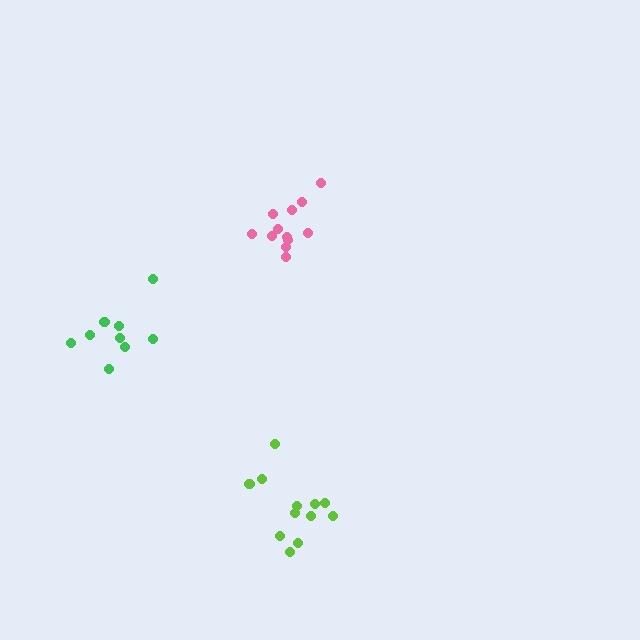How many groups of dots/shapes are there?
There are 3 groups.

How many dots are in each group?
Group 1: 12 dots, Group 2: 12 dots, Group 3: 9 dots (33 total).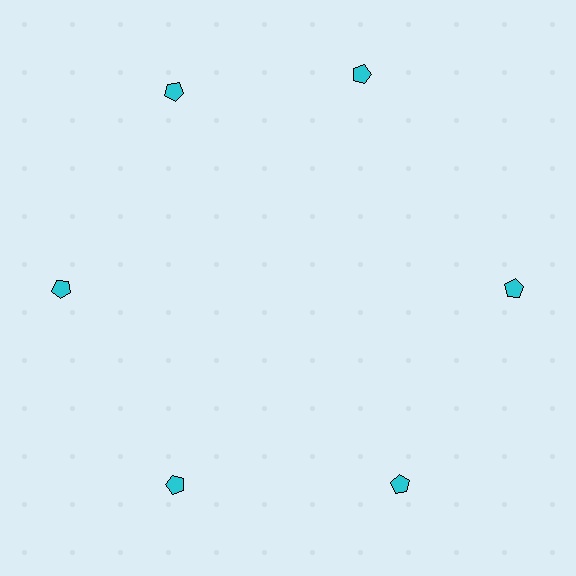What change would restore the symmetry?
The symmetry would be restored by rotating it back into even spacing with its neighbors so that all 6 pentagons sit at equal angles and equal distance from the center.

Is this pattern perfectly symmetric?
No. The 6 cyan pentagons are arranged in a ring, but one element near the 1 o'clock position is rotated out of alignment along the ring, breaking the 6-fold rotational symmetry.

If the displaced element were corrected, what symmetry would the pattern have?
It would have 6-fold rotational symmetry — the pattern would map onto itself every 60 degrees.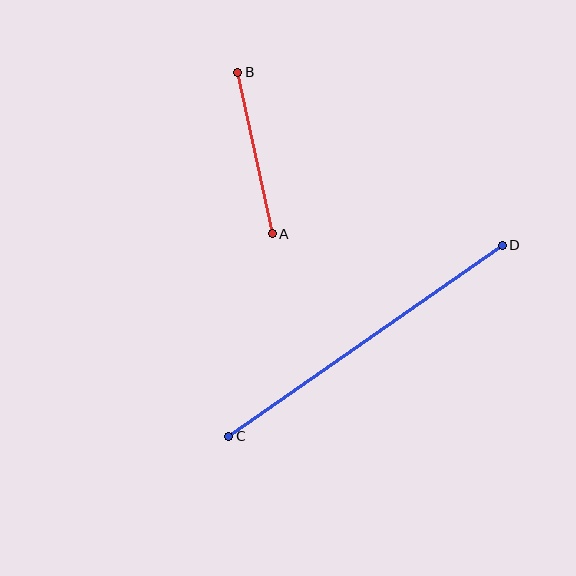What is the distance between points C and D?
The distance is approximately 334 pixels.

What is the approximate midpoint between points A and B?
The midpoint is at approximately (255, 153) pixels.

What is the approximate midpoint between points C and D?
The midpoint is at approximately (366, 341) pixels.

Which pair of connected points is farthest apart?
Points C and D are farthest apart.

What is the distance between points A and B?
The distance is approximately 165 pixels.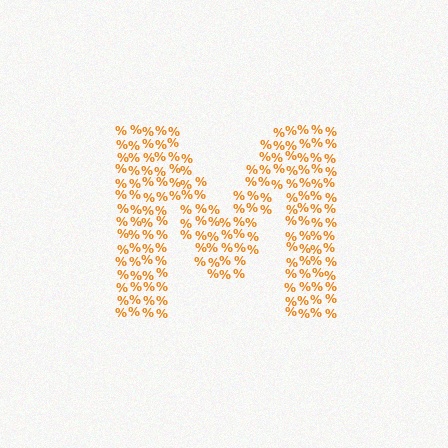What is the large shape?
The large shape is the letter M.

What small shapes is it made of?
It is made of small percent signs.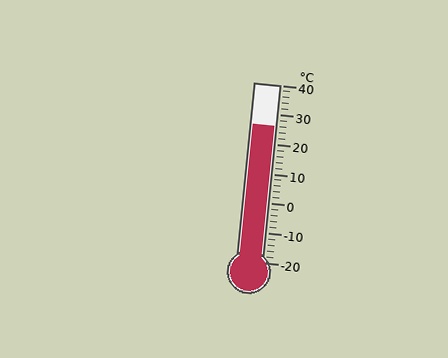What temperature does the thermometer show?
The thermometer shows approximately 26°C.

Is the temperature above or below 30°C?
The temperature is below 30°C.